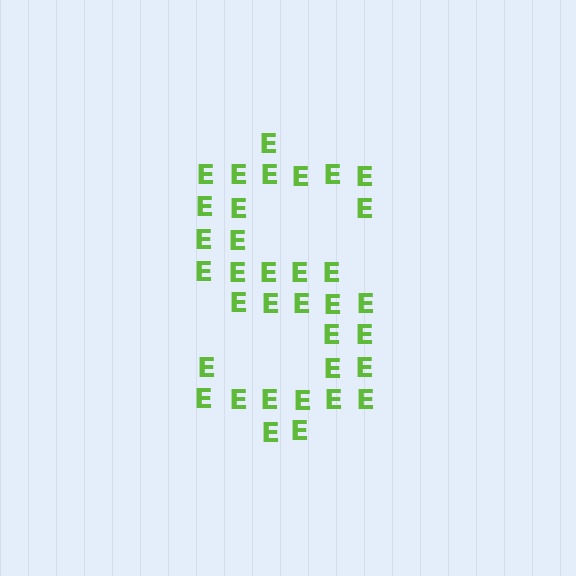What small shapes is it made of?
It is made of small letter E's.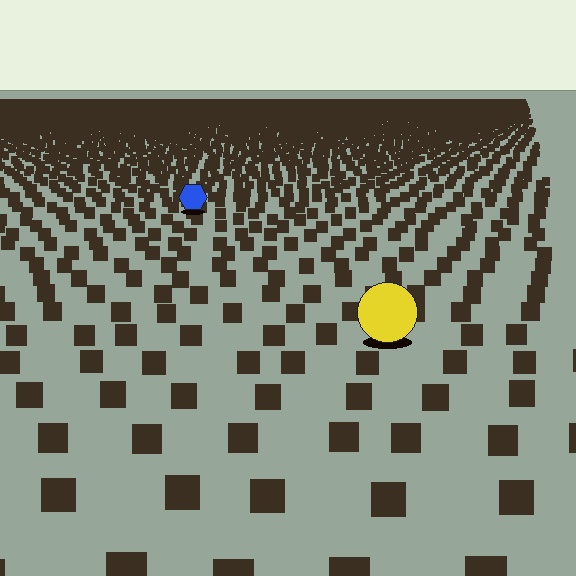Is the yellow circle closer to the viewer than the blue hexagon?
Yes. The yellow circle is closer — you can tell from the texture gradient: the ground texture is coarser near it.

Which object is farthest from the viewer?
The blue hexagon is farthest from the viewer. It appears smaller and the ground texture around it is denser.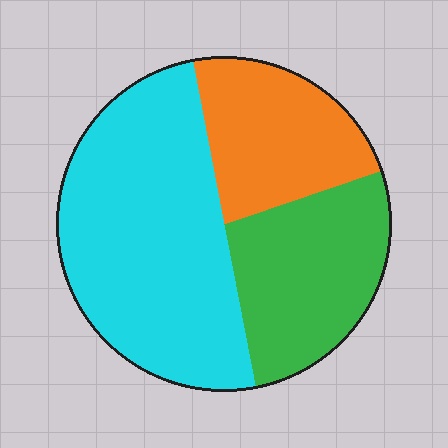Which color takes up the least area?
Orange, at roughly 25%.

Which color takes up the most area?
Cyan, at roughly 50%.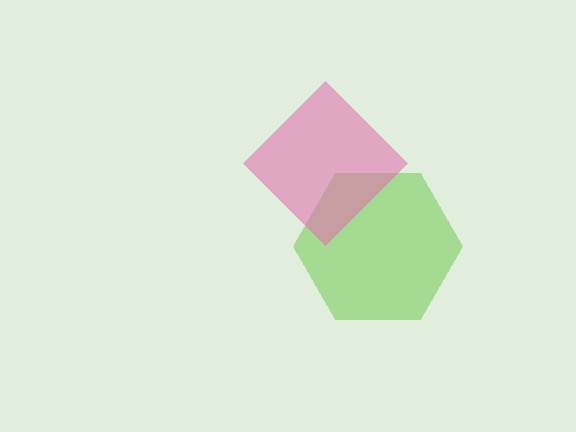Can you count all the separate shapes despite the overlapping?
Yes, there are 2 separate shapes.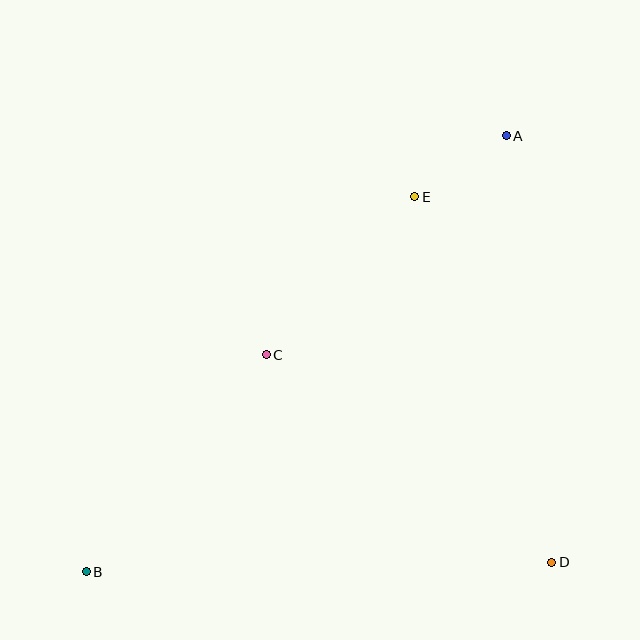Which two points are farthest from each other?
Points A and B are farthest from each other.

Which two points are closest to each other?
Points A and E are closest to each other.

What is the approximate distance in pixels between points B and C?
The distance between B and C is approximately 282 pixels.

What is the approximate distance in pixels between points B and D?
The distance between B and D is approximately 466 pixels.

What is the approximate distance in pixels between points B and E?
The distance between B and E is approximately 499 pixels.